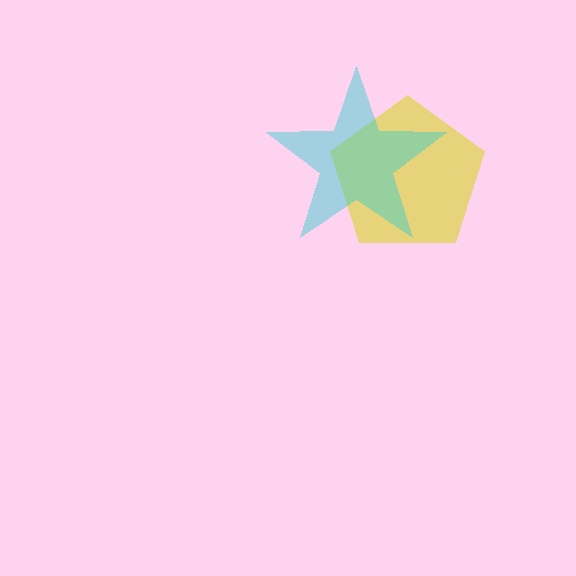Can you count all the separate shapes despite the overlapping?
Yes, there are 2 separate shapes.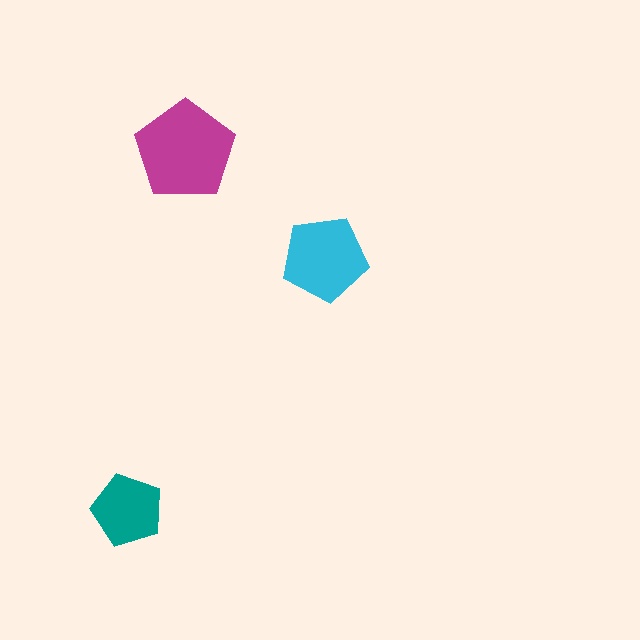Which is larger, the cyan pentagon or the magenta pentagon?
The magenta one.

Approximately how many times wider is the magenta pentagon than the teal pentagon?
About 1.5 times wider.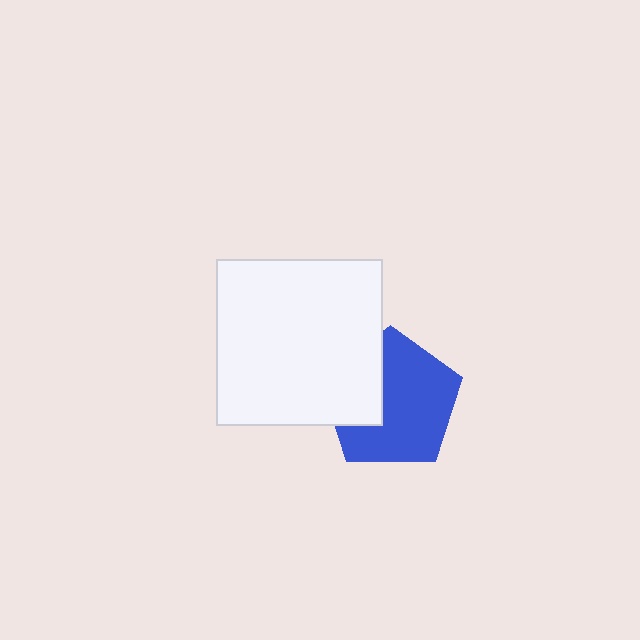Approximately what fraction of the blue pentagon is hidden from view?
Roughly 31% of the blue pentagon is hidden behind the white square.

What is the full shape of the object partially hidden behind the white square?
The partially hidden object is a blue pentagon.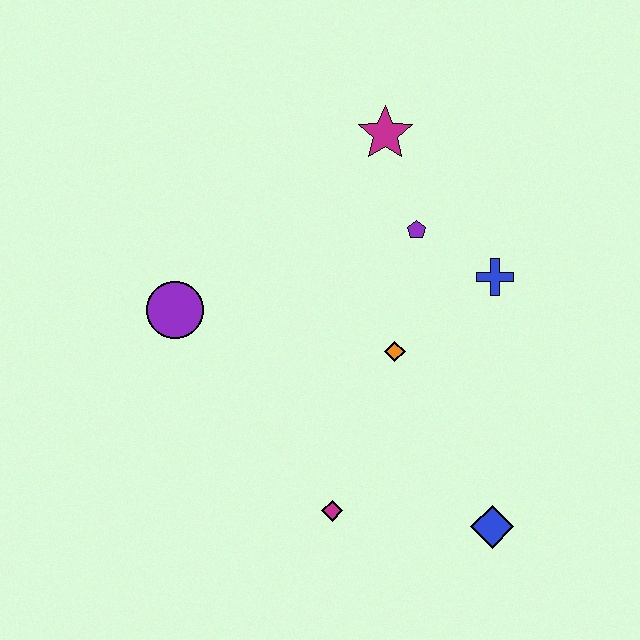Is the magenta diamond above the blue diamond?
Yes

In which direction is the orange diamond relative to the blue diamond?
The orange diamond is above the blue diamond.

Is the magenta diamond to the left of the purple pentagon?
Yes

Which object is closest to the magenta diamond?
The blue diamond is closest to the magenta diamond.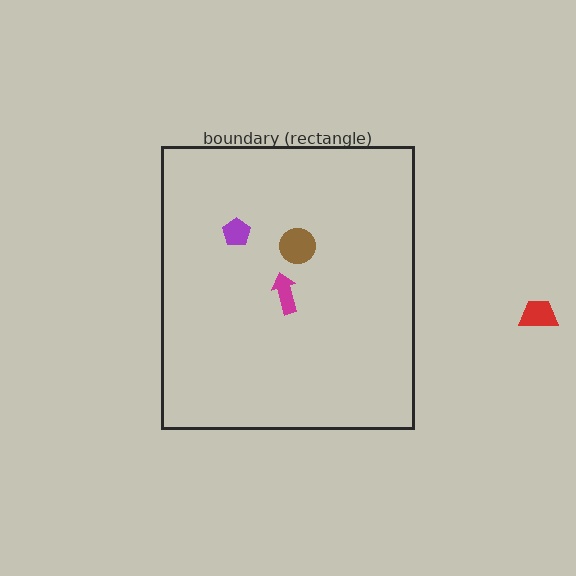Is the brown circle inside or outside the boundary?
Inside.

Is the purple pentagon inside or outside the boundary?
Inside.